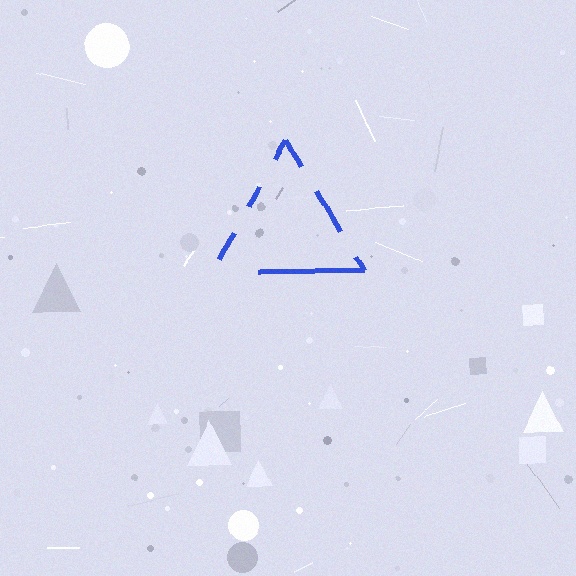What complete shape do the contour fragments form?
The contour fragments form a triangle.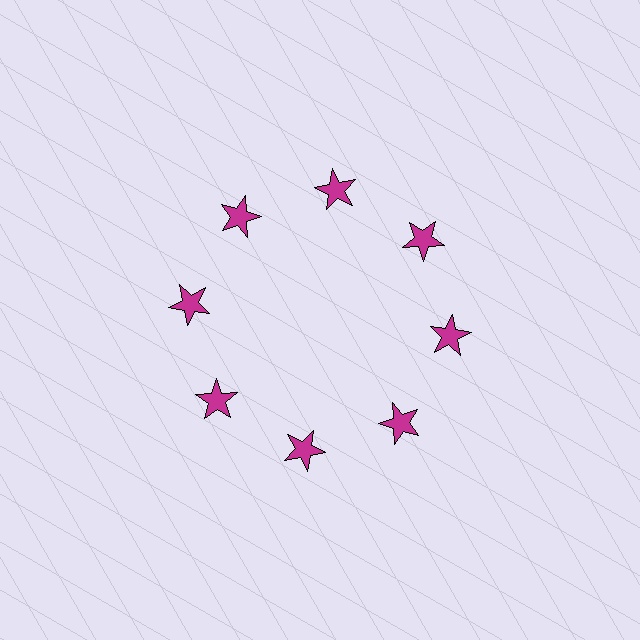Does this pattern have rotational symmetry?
Yes, this pattern has 8-fold rotational symmetry. It looks the same after rotating 45 degrees around the center.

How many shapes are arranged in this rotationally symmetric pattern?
There are 8 shapes, arranged in 8 groups of 1.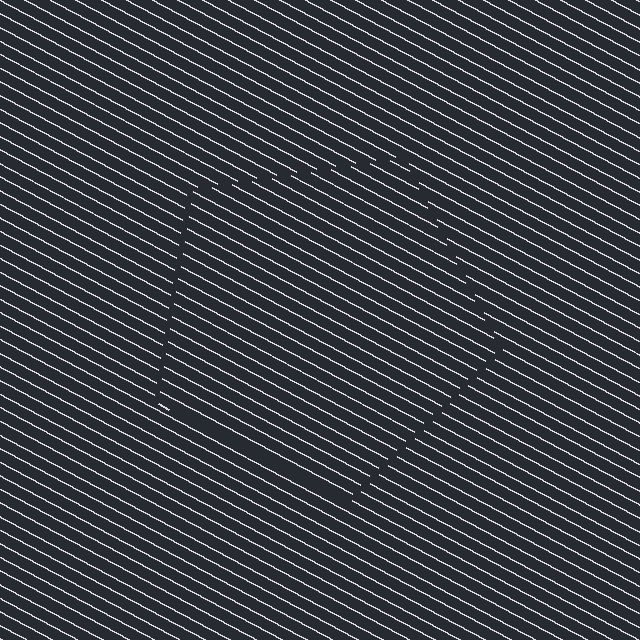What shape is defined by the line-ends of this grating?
An illusory pentagon. The interior of the shape contains the same grating, shifted by half a period — the contour is defined by the phase discontinuity where line-ends from the inner and outer gratings abut.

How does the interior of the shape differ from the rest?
The interior of the shape contains the same grating, shifted by half a period — the contour is defined by the phase discontinuity where line-ends from the inner and outer gratings abut.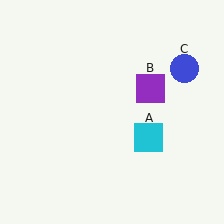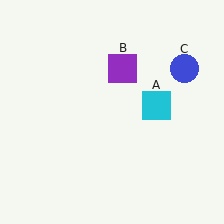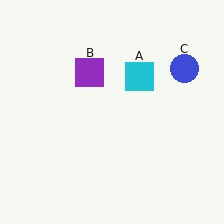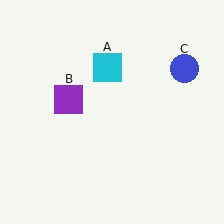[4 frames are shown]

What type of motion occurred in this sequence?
The cyan square (object A), purple square (object B) rotated counterclockwise around the center of the scene.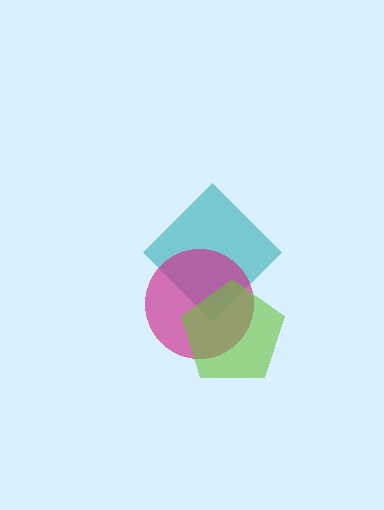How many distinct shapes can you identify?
There are 3 distinct shapes: a teal diamond, a magenta circle, a lime pentagon.